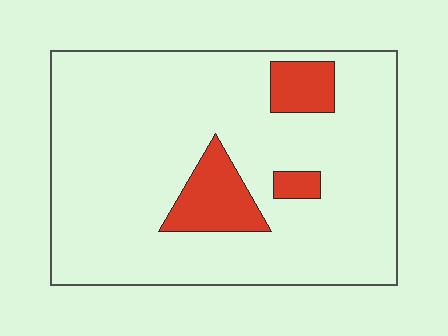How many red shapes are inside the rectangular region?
3.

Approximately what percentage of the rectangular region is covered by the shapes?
Approximately 15%.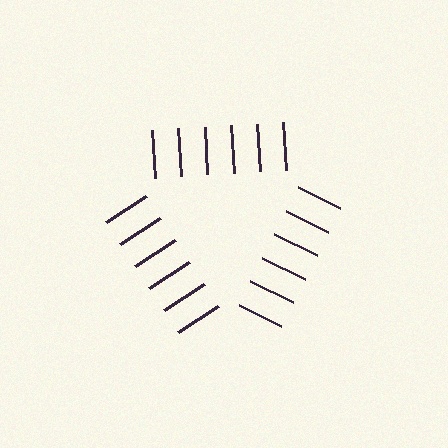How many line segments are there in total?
18 — 6 along each of the 3 edges.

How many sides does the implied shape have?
3 sides — the line-ends trace a triangle.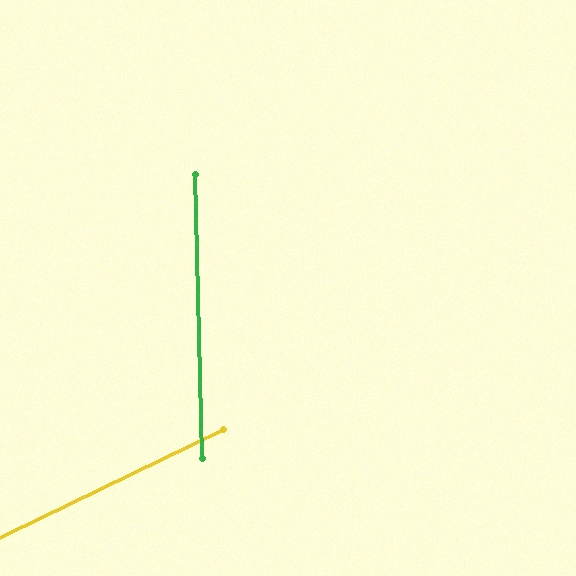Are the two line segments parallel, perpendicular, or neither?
Neither parallel nor perpendicular — they differ by about 66°.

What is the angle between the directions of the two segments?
Approximately 66 degrees.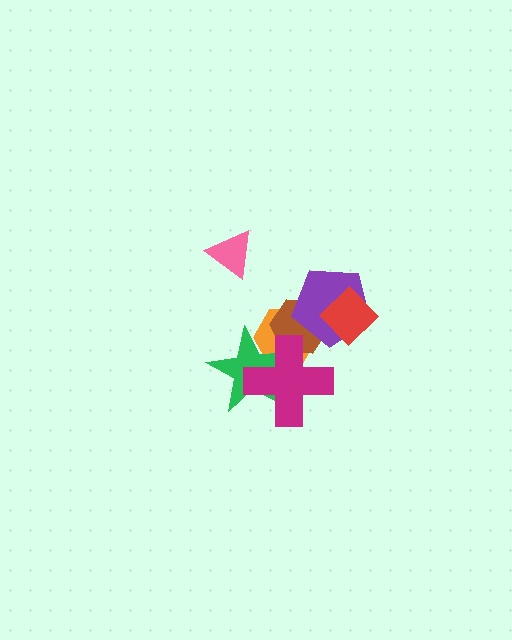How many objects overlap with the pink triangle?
0 objects overlap with the pink triangle.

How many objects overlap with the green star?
3 objects overlap with the green star.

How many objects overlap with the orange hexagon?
4 objects overlap with the orange hexagon.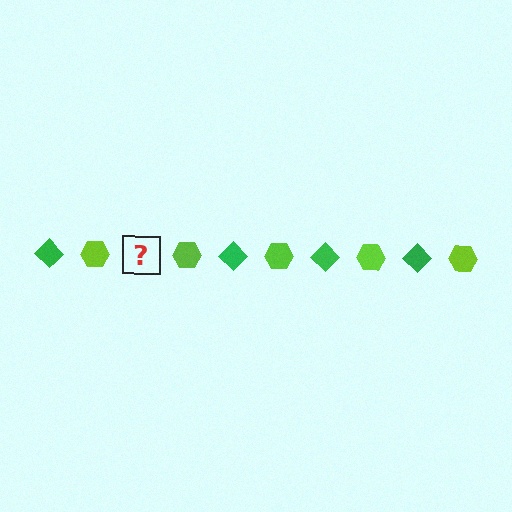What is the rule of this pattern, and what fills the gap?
The rule is that the pattern alternates between green diamond and lime hexagon. The gap should be filled with a green diamond.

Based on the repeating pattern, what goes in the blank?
The blank should be a green diamond.